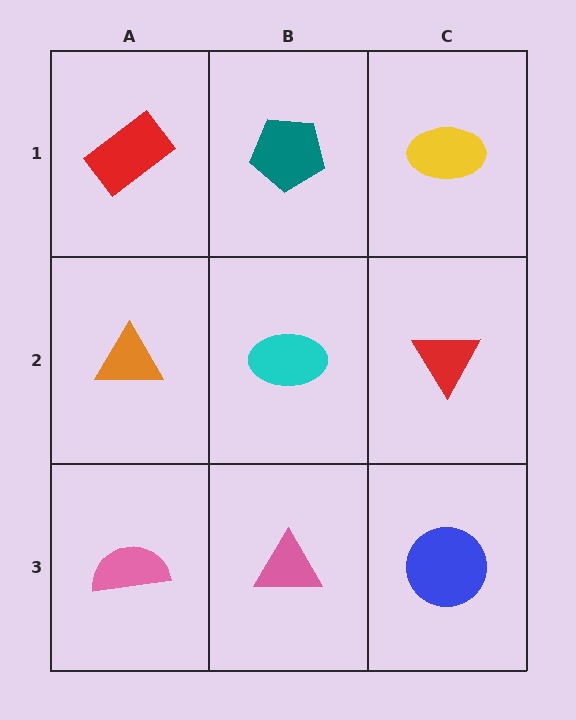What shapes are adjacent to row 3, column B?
A cyan ellipse (row 2, column B), a pink semicircle (row 3, column A), a blue circle (row 3, column C).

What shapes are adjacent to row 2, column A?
A red rectangle (row 1, column A), a pink semicircle (row 3, column A), a cyan ellipse (row 2, column B).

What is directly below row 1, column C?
A red triangle.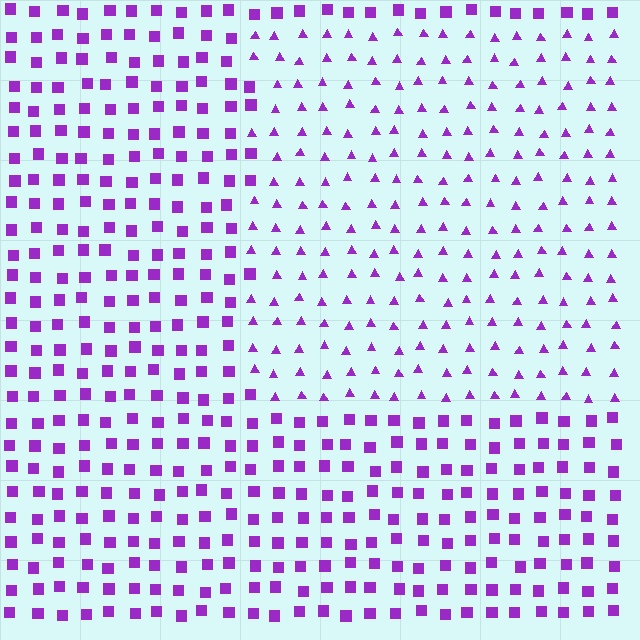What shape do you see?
I see a rectangle.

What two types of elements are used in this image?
The image uses triangles inside the rectangle region and squares outside it.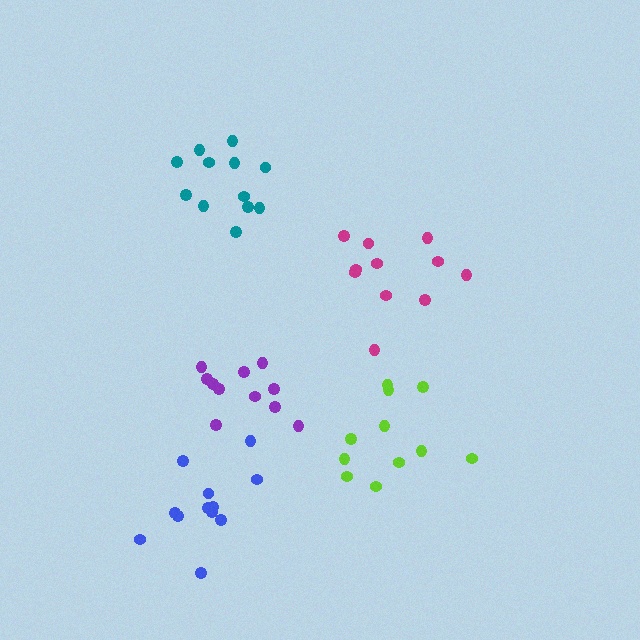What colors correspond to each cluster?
The clusters are colored: blue, magenta, lime, purple, teal.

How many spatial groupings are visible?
There are 5 spatial groupings.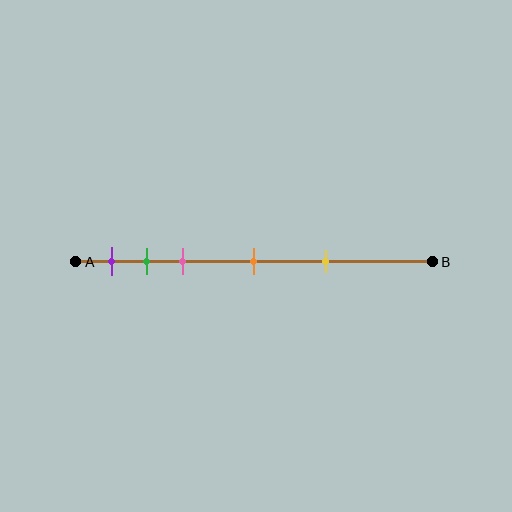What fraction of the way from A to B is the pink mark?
The pink mark is approximately 30% (0.3) of the way from A to B.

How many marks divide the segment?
There are 5 marks dividing the segment.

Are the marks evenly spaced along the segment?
No, the marks are not evenly spaced.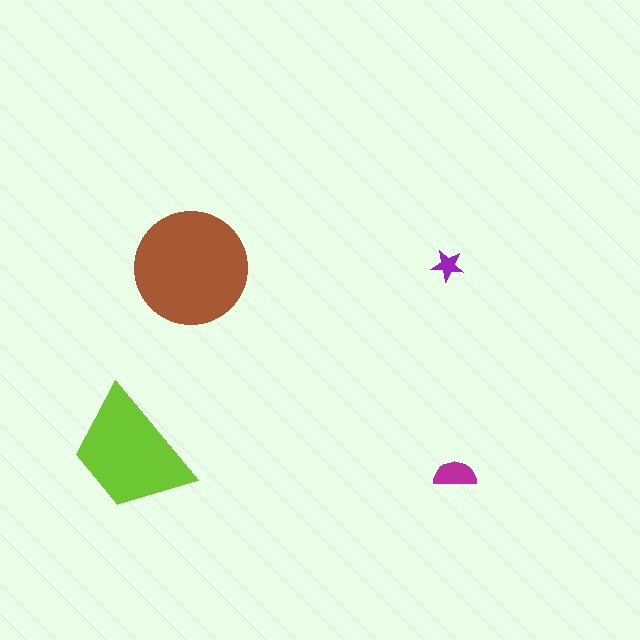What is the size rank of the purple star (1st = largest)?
4th.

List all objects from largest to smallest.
The brown circle, the lime trapezoid, the magenta semicircle, the purple star.